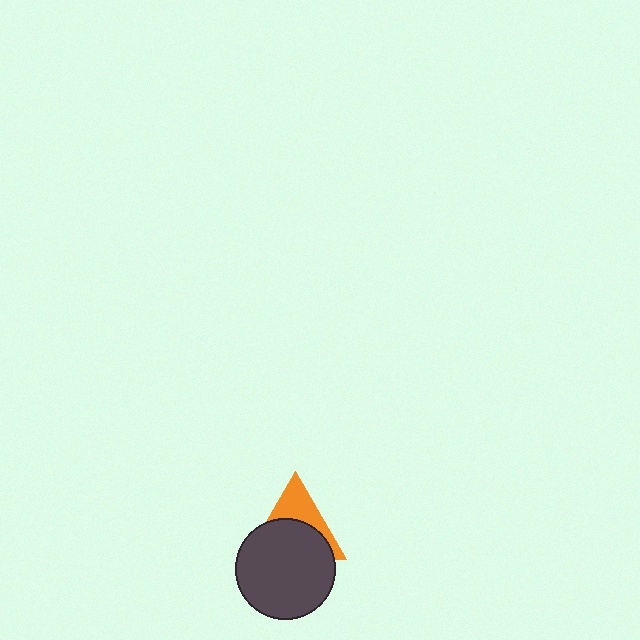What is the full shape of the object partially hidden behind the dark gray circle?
The partially hidden object is an orange triangle.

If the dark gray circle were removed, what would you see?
You would see the complete orange triangle.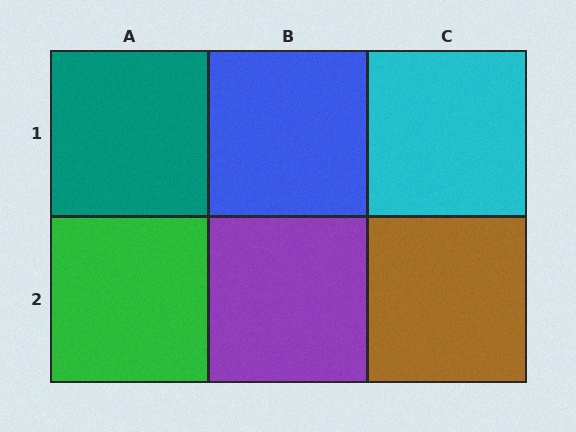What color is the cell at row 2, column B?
Purple.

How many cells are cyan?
1 cell is cyan.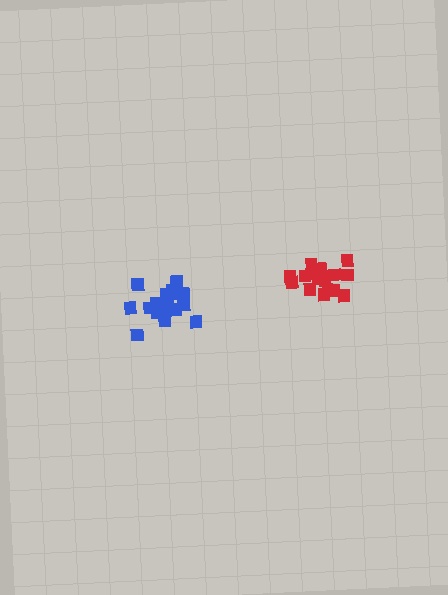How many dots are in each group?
Group 1: 18 dots, Group 2: 19 dots (37 total).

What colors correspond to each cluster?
The clusters are colored: red, blue.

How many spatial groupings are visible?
There are 2 spatial groupings.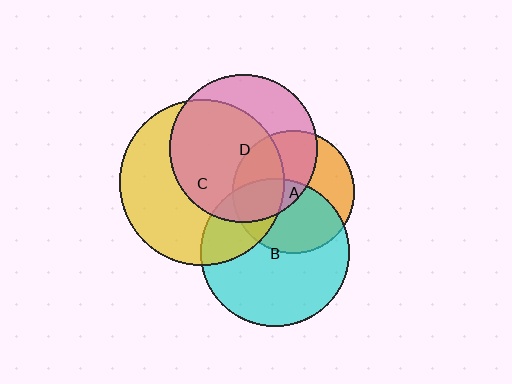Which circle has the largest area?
Circle C (yellow).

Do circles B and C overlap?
Yes.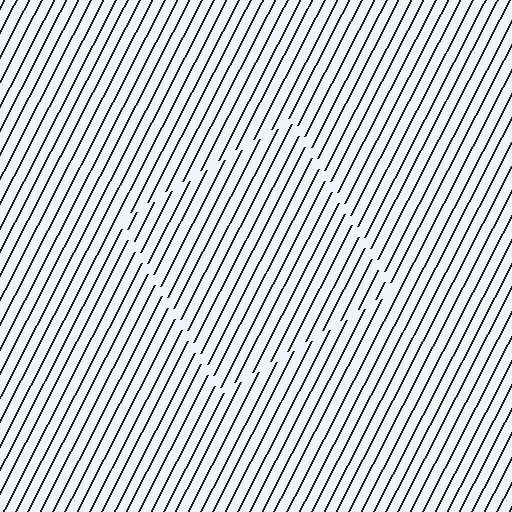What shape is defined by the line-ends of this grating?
An illusory square. The interior of the shape contains the same grating, shifted by half a period — the contour is defined by the phase discontinuity where line-ends from the inner and outer gratings abut.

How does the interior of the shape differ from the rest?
The interior of the shape contains the same grating, shifted by half a period — the contour is defined by the phase discontinuity where line-ends from the inner and outer gratings abut.